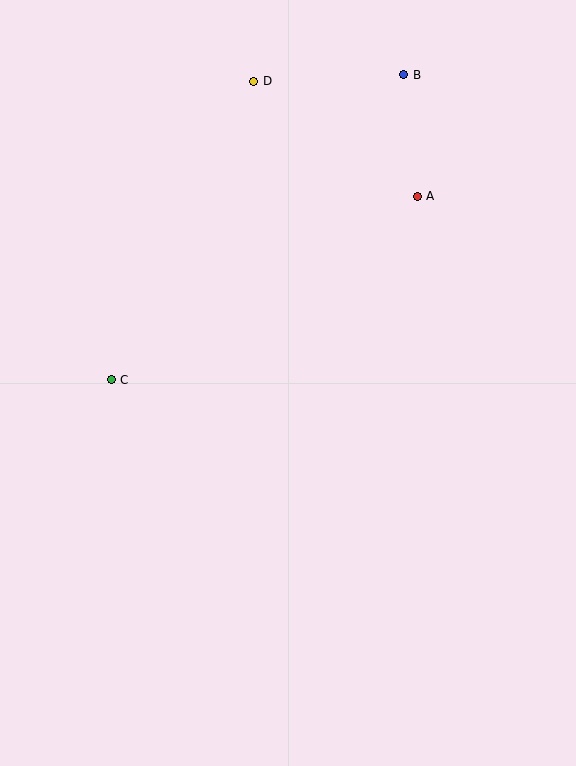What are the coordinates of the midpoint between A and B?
The midpoint between A and B is at (410, 136).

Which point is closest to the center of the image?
Point C at (111, 380) is closest to the center.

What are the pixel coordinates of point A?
Point A is at (417, 196).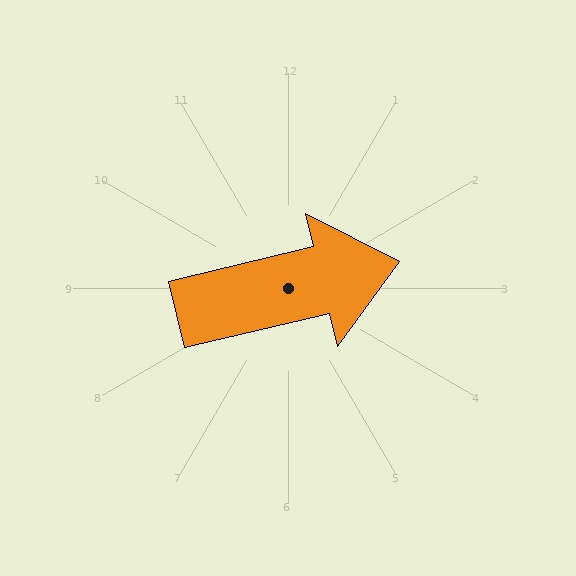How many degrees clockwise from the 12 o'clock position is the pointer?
Approximately 76 degrees.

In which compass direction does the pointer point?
East.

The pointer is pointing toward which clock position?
Roughly 3 o'clock.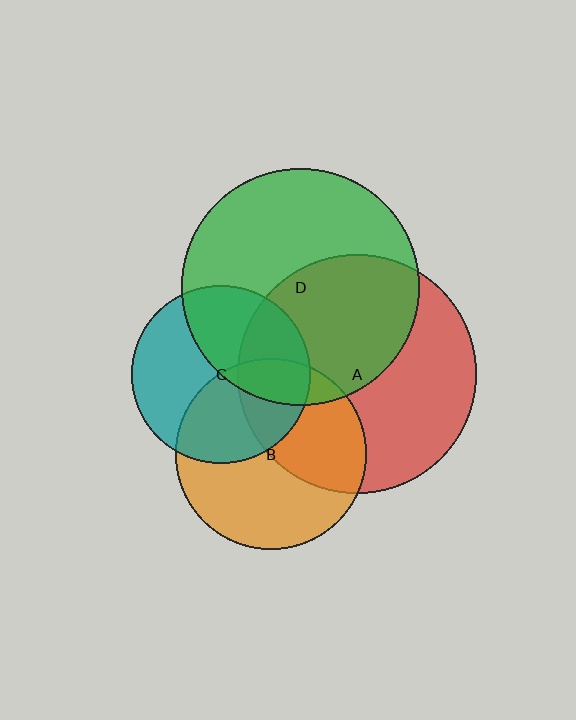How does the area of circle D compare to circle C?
Approximately 1.8 times.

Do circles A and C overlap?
Yes.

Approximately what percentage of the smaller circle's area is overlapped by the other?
Approximately 30%.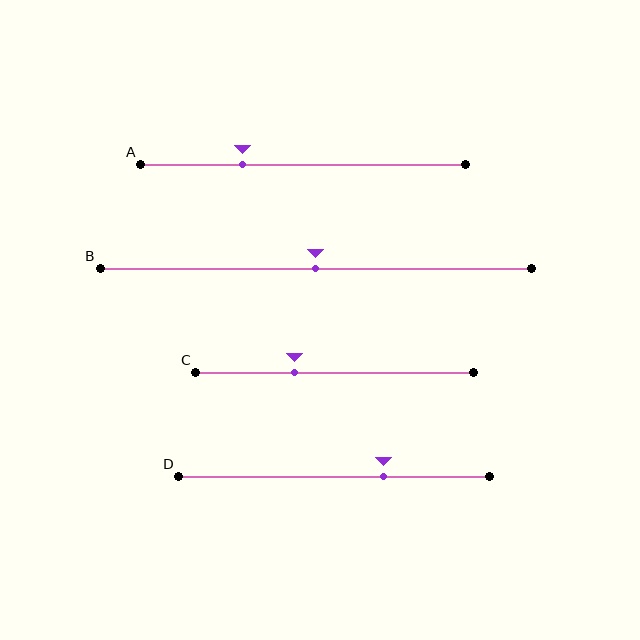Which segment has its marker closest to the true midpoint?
Segment B has its marker closest to the true midpoint.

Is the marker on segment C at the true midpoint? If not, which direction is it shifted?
No, the marker on segment C is shifted to the left by about 15% of the segment length.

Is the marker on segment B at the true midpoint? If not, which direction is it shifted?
Yes, the marker on segment B is at the true midpoint.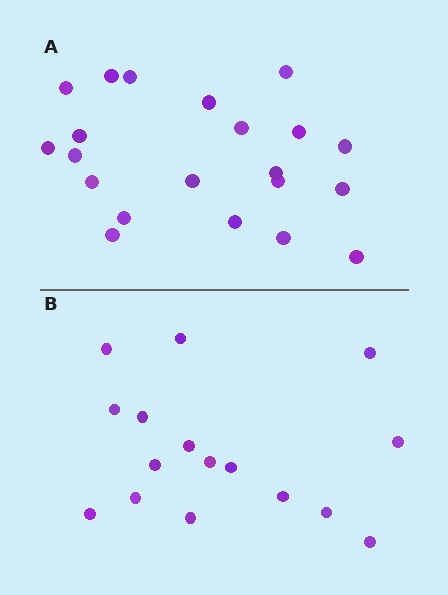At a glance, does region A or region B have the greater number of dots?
Region A (the top region) has more dots.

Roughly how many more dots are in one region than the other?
Region A has about 5 more dots than region B.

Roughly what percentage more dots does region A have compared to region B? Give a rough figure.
About 30% more.